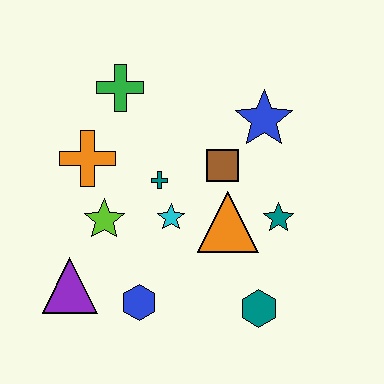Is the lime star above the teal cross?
No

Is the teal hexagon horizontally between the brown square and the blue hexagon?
No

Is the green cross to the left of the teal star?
Yes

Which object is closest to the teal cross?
The cyan star is closest to the teal cross.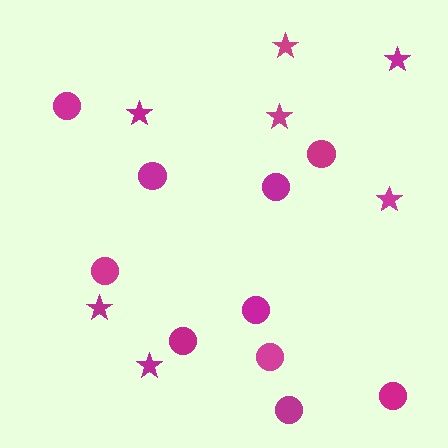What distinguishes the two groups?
There are 2 groups: one group of stars (7) and one group of circles (10).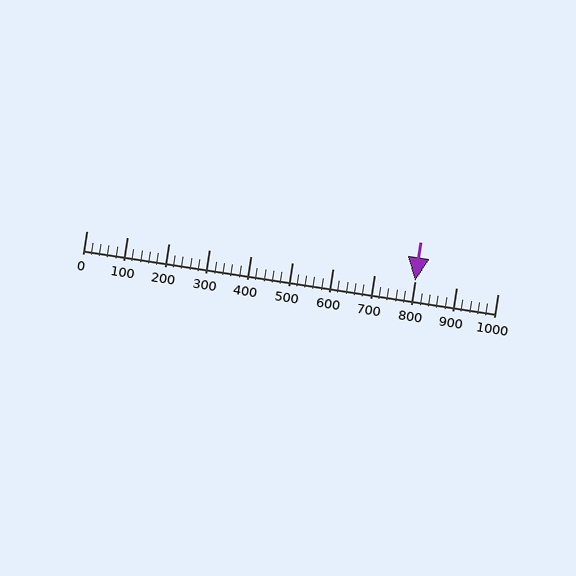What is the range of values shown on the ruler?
The ruler shows values from 0 to 1000.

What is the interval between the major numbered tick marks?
The major tick marks are spaced 100 units apart.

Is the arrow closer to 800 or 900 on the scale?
The arrow is closer to 800.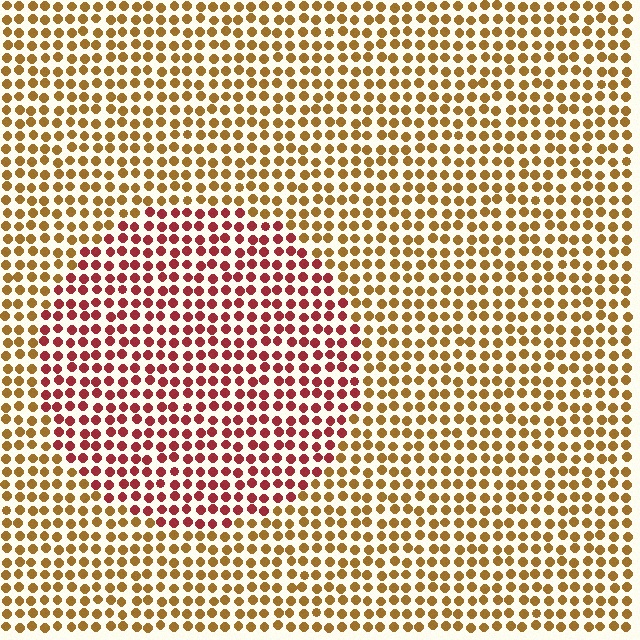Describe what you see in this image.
The image is filled with small brown elements in a uniform arrangement. A circle-shaped region is visible where the elements are tinted to a slightly different hue, forming a subtle color boundary.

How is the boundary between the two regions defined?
The boundary is defined purely by a slight shift in hue (about 44 degrees). Spacing, size, and orientation are identical on both sides.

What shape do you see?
I see a circle.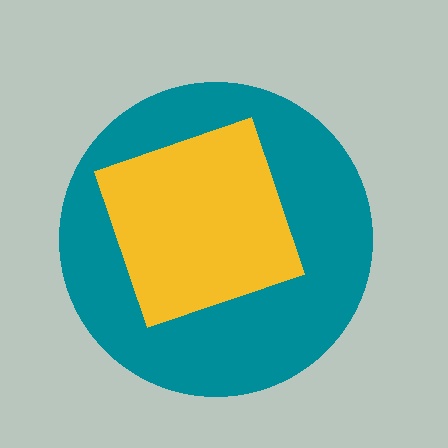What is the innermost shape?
The yellow diamond.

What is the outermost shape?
The teal circle.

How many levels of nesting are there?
2.